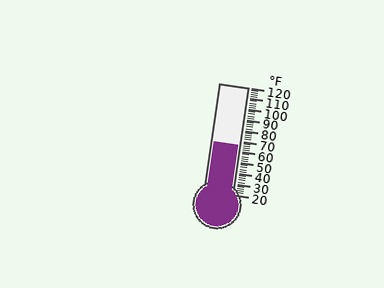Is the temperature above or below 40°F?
The temperature is above 40°F.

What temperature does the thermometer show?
The thermometer shows approximately 66°F.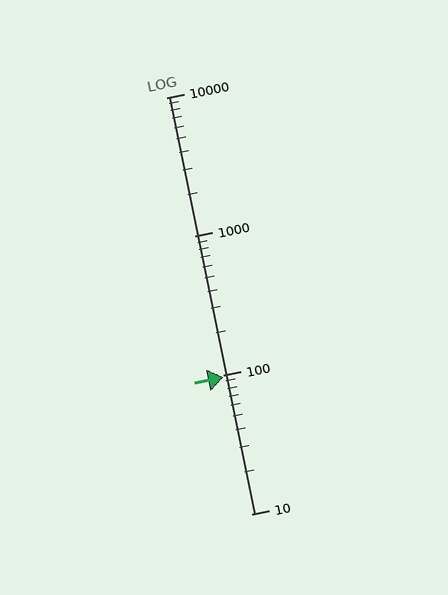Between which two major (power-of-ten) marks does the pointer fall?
The pointer is between 10 and 100.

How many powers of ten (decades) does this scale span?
The scale spans 3 decades, from 10 to 10000.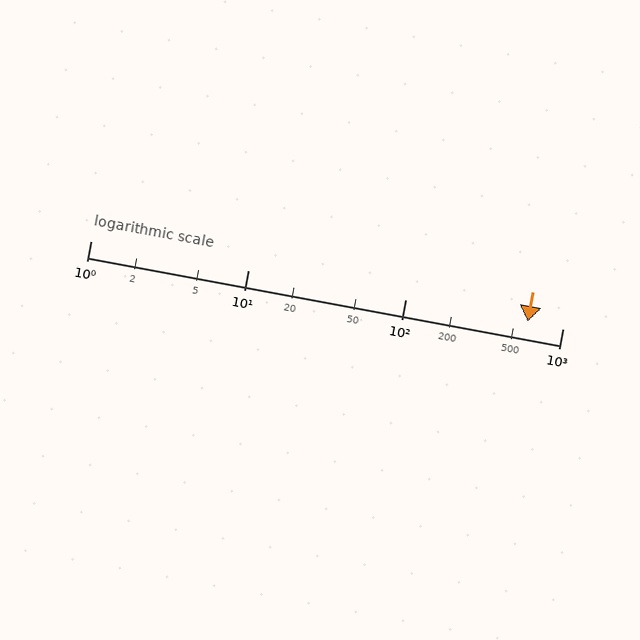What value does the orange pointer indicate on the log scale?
The pointer indicates approximately 600.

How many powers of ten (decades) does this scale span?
The scale spans 3 decades, from 1 to 1000.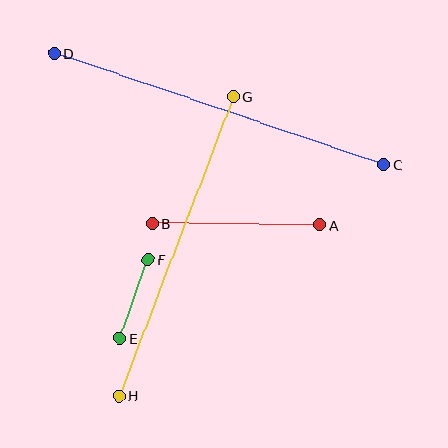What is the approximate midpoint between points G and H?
The midpoint is at approximately (176, 246) pixels.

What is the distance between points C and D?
The distance is approximately 348 pixels.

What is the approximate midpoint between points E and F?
The midpoint is at approximately (134, 299) pixels.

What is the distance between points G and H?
The distance is approximately 320 pixels.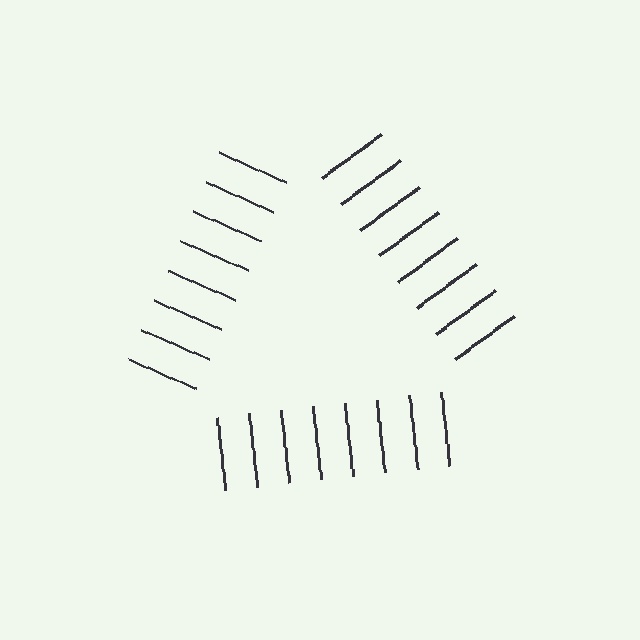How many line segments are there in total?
24 — 8 along each of the 3 edges.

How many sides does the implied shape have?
3 sides — the line-ends trace a triangle.